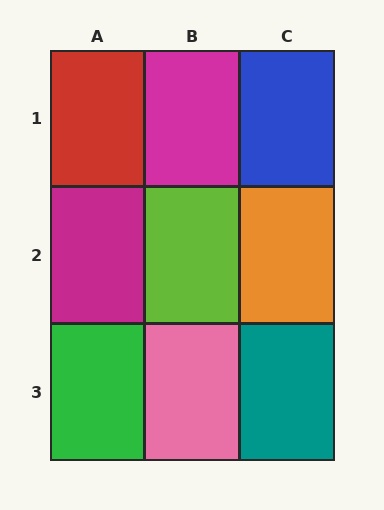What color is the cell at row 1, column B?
Magenta.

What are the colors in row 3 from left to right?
Green, pink, teal.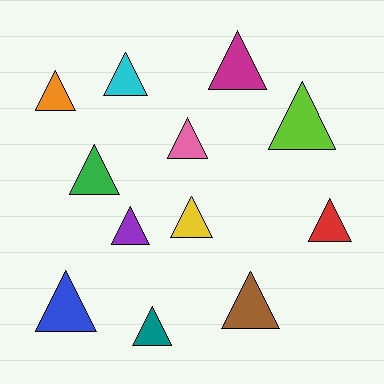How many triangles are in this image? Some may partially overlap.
There are 12 triangles.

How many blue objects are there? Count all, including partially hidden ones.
There is 1 blue object.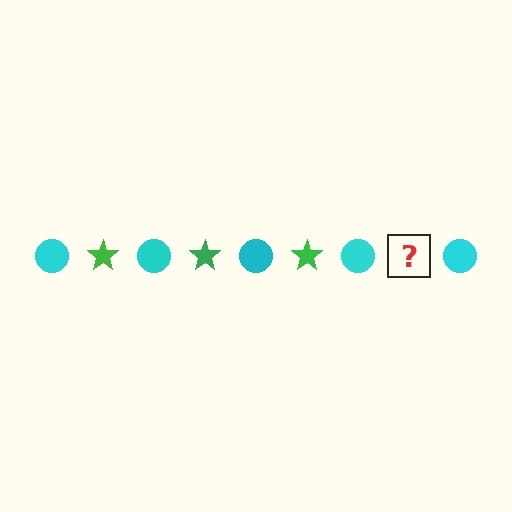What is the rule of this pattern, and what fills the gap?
The rule is that the pattern alternates between cyan circle and green star. The gap should be filled with a green star.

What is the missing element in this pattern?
The missing element is a green star.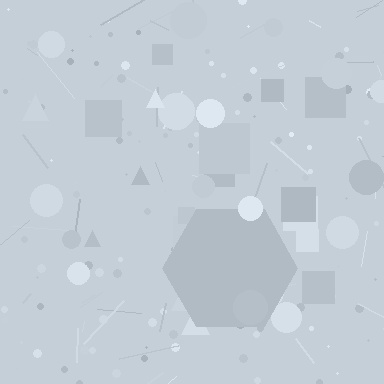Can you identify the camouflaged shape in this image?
The camouflaged shape is a hexagon.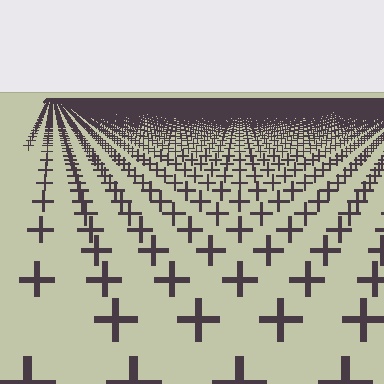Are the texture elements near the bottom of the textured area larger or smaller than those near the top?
Larger. Near the bottom, elements are closer to the viewer and appear at a bigger on-screen size.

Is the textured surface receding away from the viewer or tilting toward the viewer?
The surface is receding away from the viewer. Texture elements get smaller and denser toward the top.